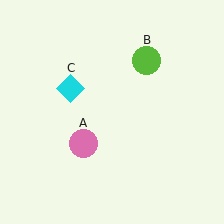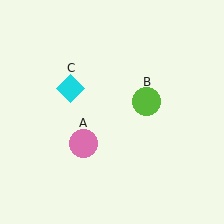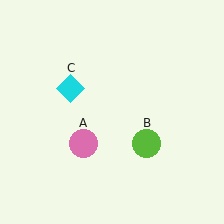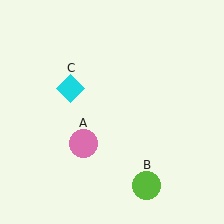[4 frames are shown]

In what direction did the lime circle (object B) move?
The lime circle (object B) moved down.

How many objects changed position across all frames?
1 object changed position: lime circle (object B).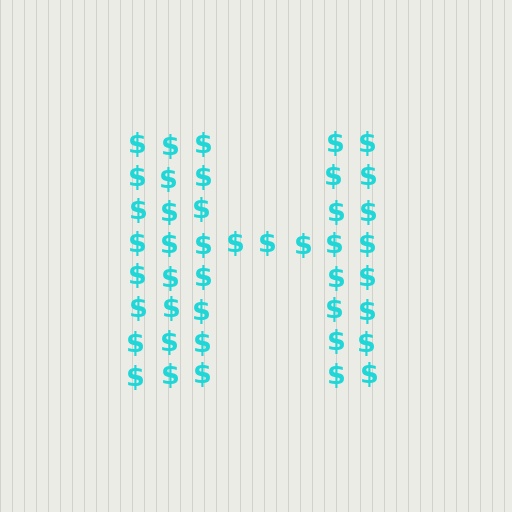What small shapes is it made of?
It is made of small dollar signs.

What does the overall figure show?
The overall figure shows the letter H.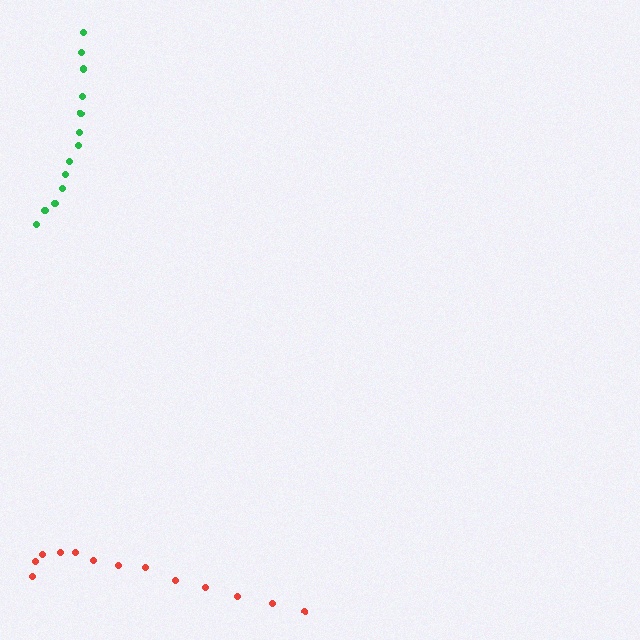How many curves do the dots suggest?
There are 2 distinct paths.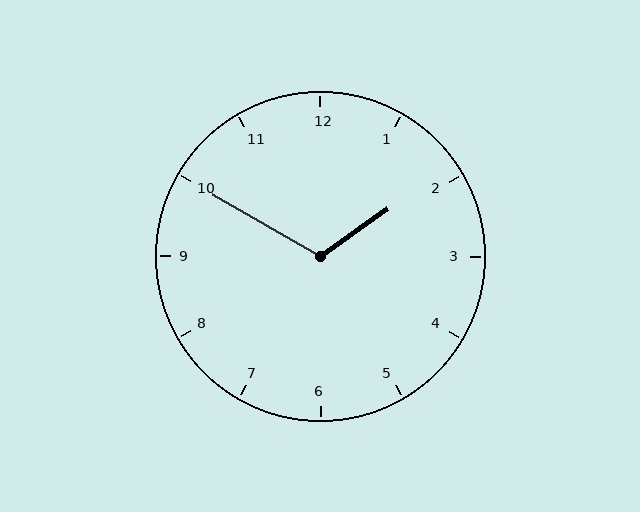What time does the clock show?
1:50.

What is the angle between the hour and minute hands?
Approximately 115 degrees.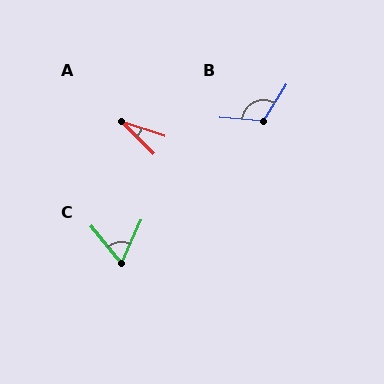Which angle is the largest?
B, at approximately 118 degrees.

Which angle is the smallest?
A, at approximately 27 degrees.